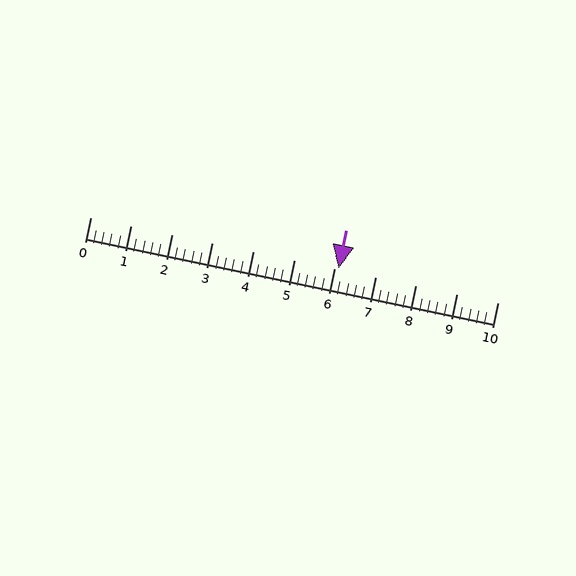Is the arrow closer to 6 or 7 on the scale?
The arrow is closer to 6.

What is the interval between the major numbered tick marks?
The major tick marks are spaced 1 units apart.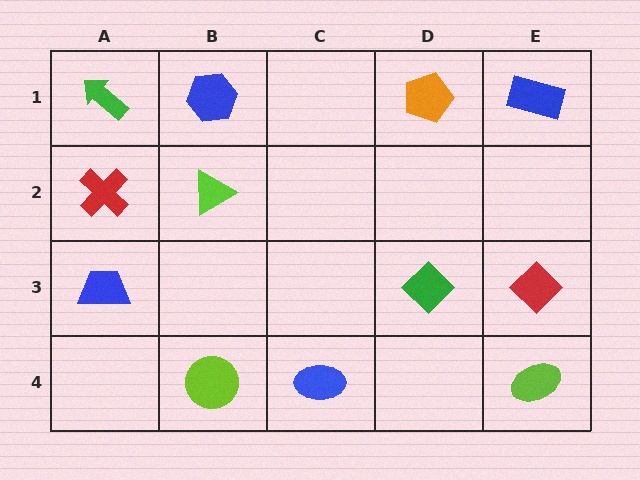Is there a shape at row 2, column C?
No, that cell is empty.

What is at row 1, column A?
A green arrow.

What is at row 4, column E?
A lime ellipse.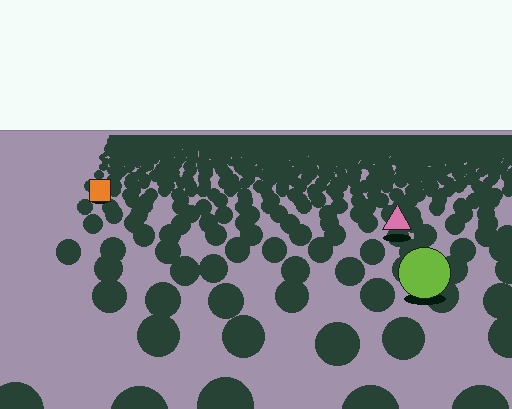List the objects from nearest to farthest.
From nearest to farthest: the lime circle, the pink triangle, the orange square.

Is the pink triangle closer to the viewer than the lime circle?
No. The lime circle is closer — you can tell from the texture gradient: the ground texture is coarser near it.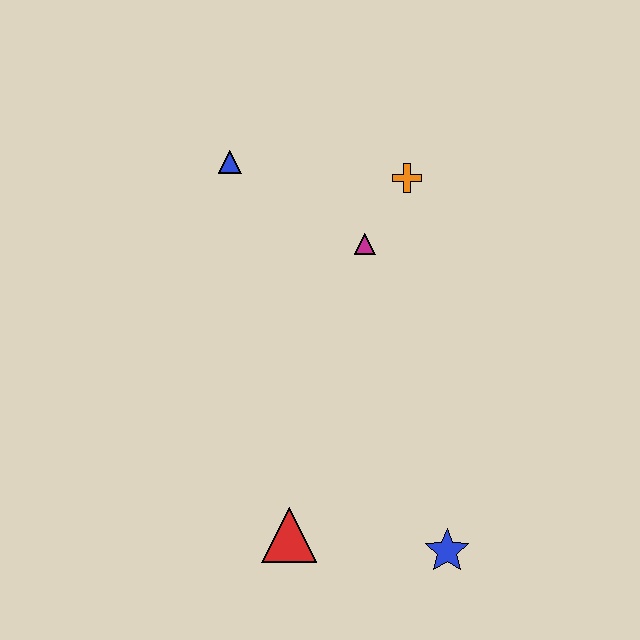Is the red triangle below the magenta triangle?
Yes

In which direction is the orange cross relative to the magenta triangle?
The orange cross is above the magenta triangle.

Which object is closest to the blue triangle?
The magenta triangle is closest to the blue triangle.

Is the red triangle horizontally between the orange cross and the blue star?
No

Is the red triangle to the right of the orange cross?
No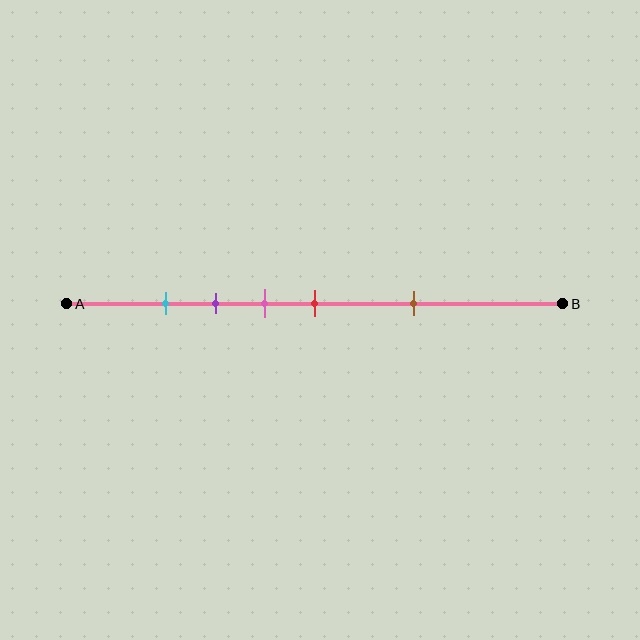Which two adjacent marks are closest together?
The cyan and purple marks are the closest adjacent pair.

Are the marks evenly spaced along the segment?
No, the marks are not evenly spaced.